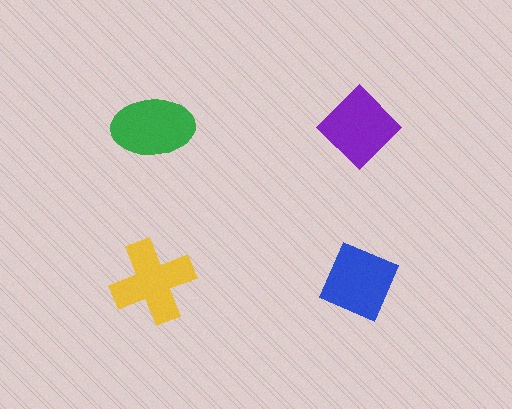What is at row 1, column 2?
A purple diamond.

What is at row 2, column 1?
A yellow cross.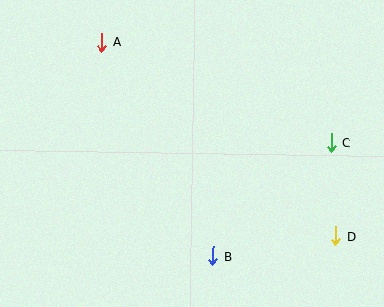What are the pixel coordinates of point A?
Point A is at (102, 42).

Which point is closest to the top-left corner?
Point A is closest to the top-left corner.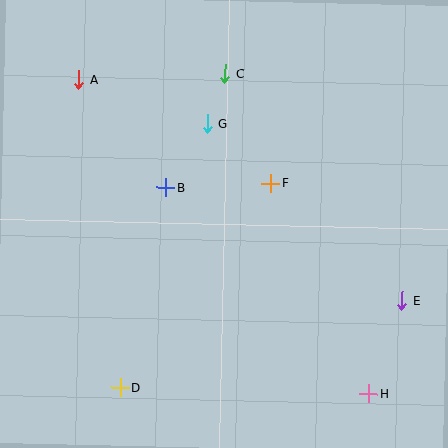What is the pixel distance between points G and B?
The distance between G and B is 77 pixels.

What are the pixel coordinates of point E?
Point E is at (402, 301).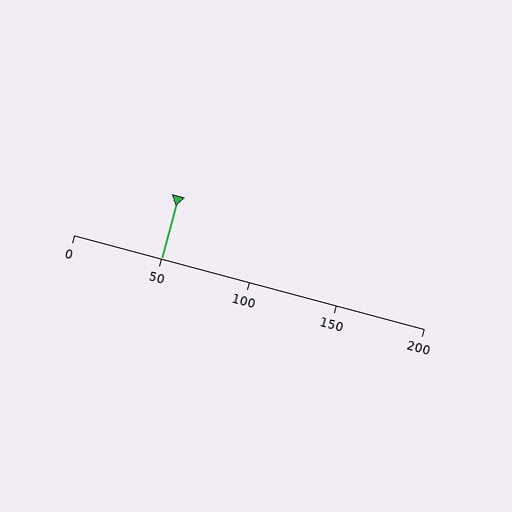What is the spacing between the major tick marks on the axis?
The major ticks are spaced 50 apart.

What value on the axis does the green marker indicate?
The marker indicates approximately 50.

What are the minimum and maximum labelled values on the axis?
The axis runs from 0 to 200.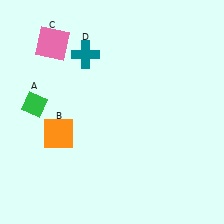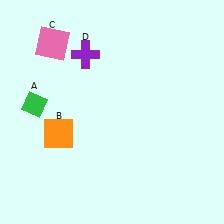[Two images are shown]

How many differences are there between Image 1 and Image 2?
There is 1 difference between the two images.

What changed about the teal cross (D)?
In Image 1, D is teal. In Image 2, it changed to purple.